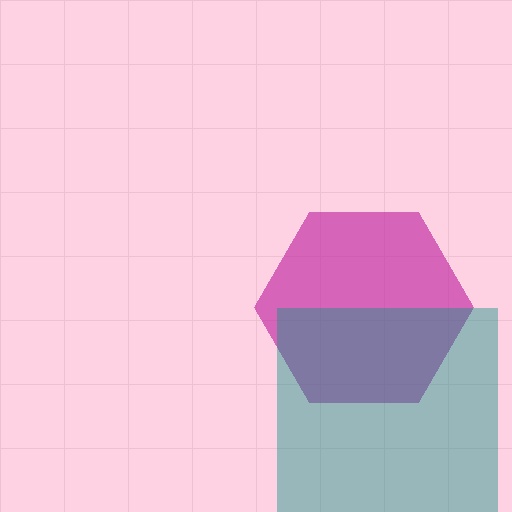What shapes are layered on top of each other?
The layered shapes are: a magenta hexagon, a teal square.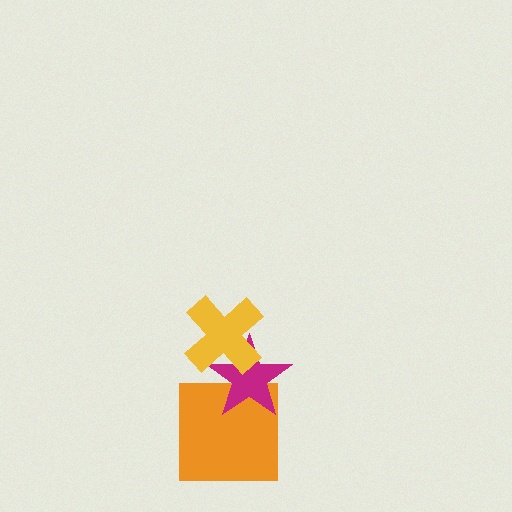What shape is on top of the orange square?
The magenta star is on top of the orange square.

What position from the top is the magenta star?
The magenta star is 2nd from the top.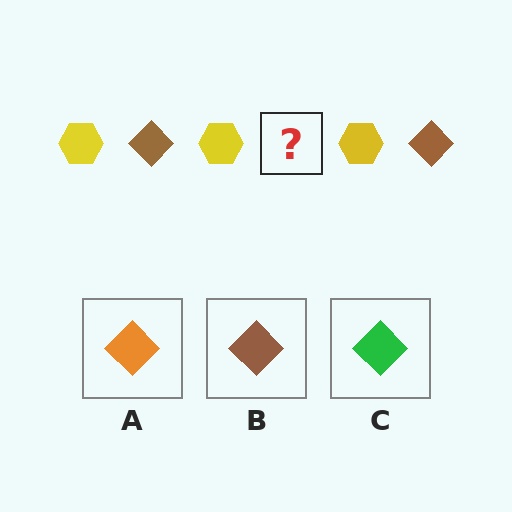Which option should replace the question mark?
Option B.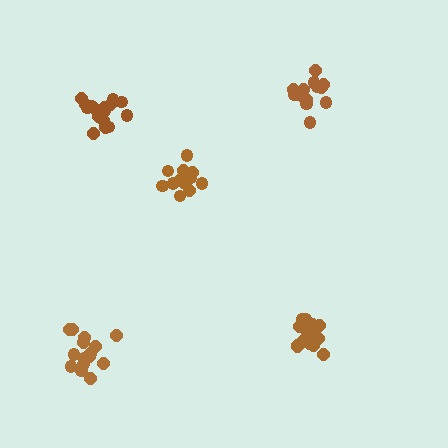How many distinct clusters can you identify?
There are 5 distinct clusters.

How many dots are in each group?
Group 1: 15 dots, Group 2: 14 dots, Group 3: 17 dots, Group 4: 16 dots, Group 5: 16 dots (78 total).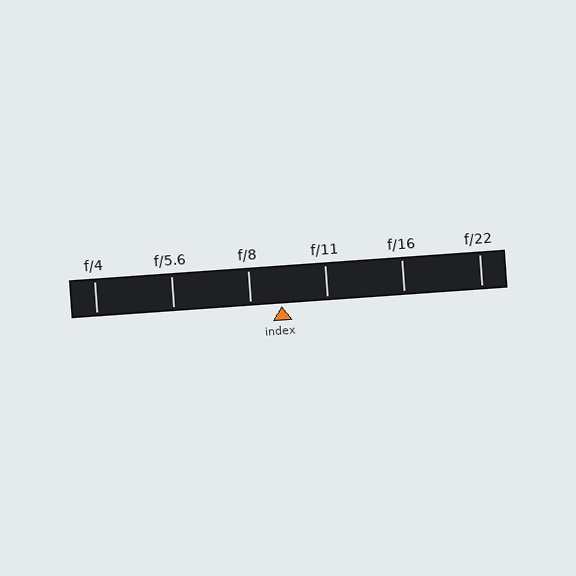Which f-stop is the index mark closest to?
The index mark is closest to f/8.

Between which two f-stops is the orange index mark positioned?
The index mark is between f/8 and f/11.